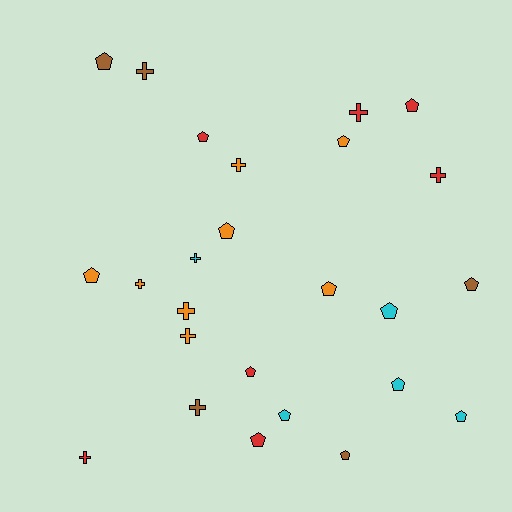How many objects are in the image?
There are 25 objects.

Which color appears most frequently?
Orange, with 8 objects.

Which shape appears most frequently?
Pentagon, with 15 objects.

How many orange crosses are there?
There are 4 orange crosses.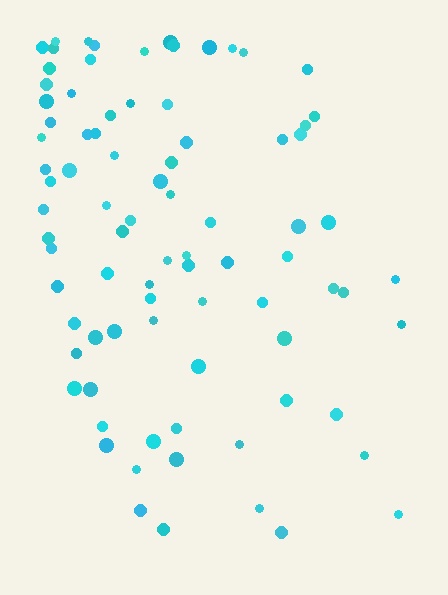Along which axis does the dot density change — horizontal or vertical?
Horizontal.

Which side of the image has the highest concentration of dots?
The left.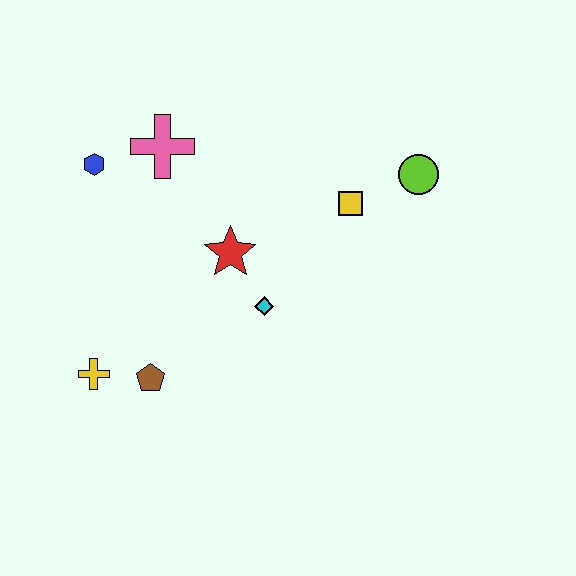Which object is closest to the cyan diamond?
The red star is closest to the cyan diamond.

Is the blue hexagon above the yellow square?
Yes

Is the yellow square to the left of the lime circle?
Yes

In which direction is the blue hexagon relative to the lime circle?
The blue hexagon is to the left of the lime circle.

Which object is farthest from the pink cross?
The lime circle is farthest from the pink cross.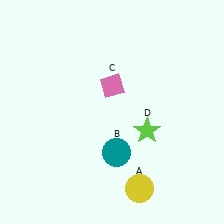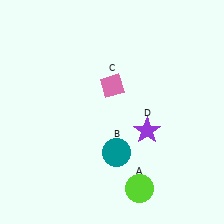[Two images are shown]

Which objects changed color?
A changed from yellow to lime. D changed from lime to purple.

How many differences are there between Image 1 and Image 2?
There are 2 differences between the two images.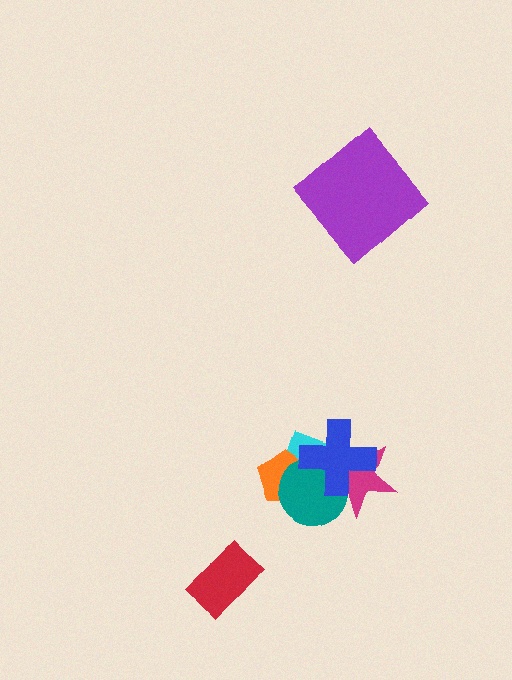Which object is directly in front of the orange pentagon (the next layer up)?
The teal circle is directly in front of the orange pentagon.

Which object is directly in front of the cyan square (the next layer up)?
The magenta star is directly in front of the cyan square.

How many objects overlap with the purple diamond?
0 objects overlap with the purple diamond.